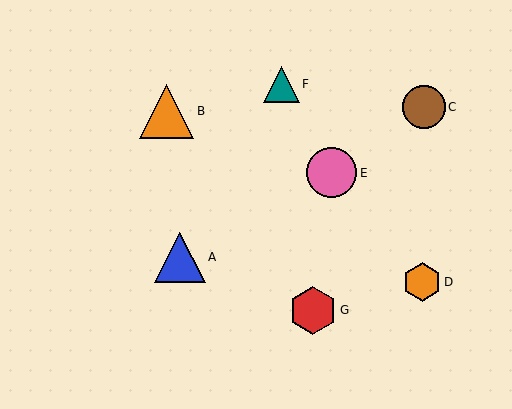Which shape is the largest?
The orange triangle (labeled B) is the largest.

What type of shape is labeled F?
Shape F is a teal triangle.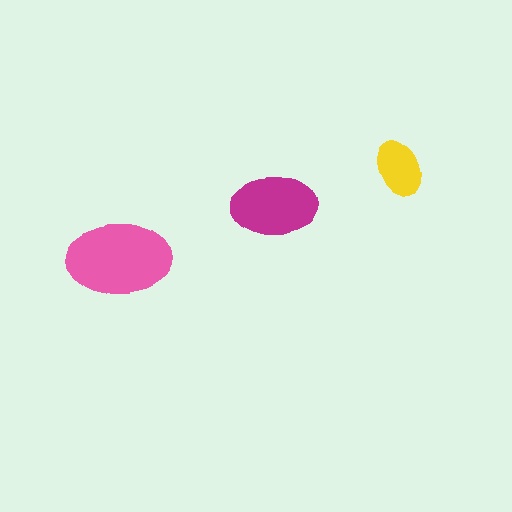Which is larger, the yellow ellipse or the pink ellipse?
The pink one.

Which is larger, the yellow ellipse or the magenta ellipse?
The magenta one.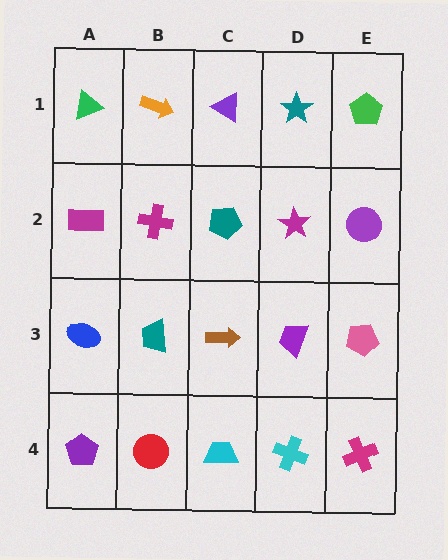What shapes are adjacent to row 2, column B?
An orange arrow (row 1, column B), a teal trapezoid (row 3, column B), a magenta rectangle (row 2, column A), a teal pentagon (row 2, column C).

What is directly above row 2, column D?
A teal star.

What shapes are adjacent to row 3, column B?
A magenta cross (row 2, column B), a red circle (row 4, column B), a blue ellipse (row 3, column A), a brown arrow (row 3, column C).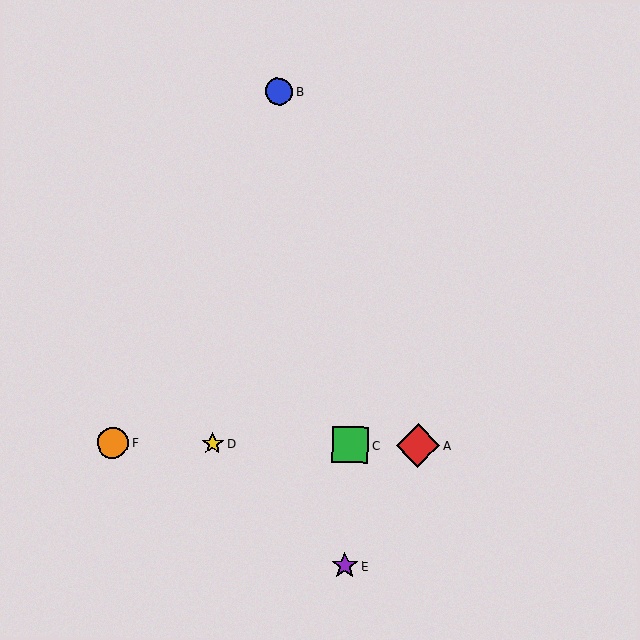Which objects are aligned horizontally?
Objects A, C, D, F are aligned horizontally.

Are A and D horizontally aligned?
Yes, both are at y≈446.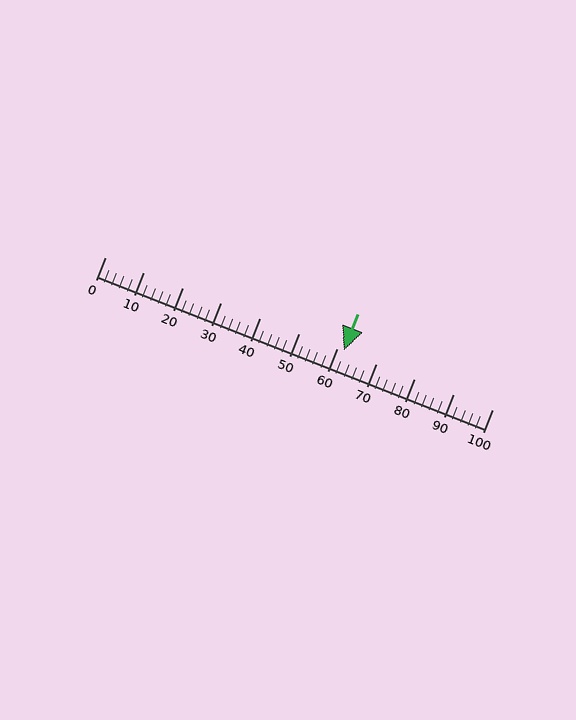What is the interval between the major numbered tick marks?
The major tick marks are spaced 10 units apart.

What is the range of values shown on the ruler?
The ruler shows values from 0 to 100.